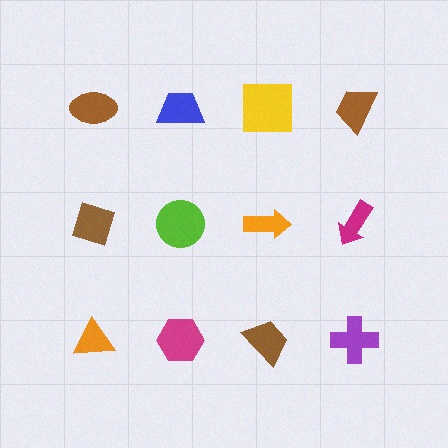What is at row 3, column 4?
A purple cross.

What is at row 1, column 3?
A yellow square.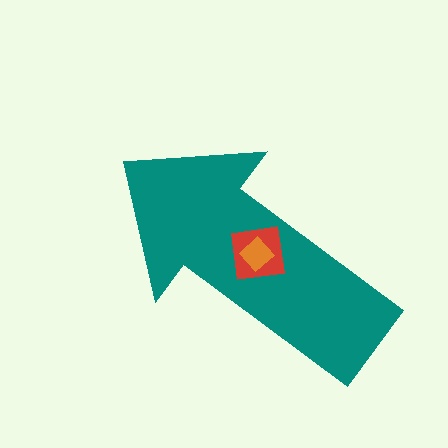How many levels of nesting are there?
3.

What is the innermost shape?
The orange diamond.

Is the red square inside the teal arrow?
Yes.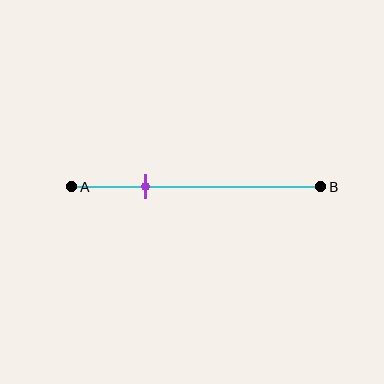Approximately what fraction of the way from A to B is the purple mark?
The purple mark is approximately 30% of the way from A to B.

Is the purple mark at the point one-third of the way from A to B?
No, the mark is at about 30% from A, not at the 33% one-third point.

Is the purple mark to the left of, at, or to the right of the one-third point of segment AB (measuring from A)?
The purple mark is to the left of the one-third point of segment AB.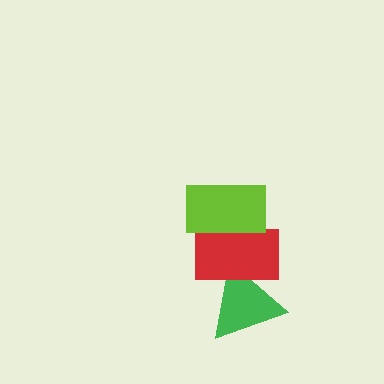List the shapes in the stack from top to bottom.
From top to bottom: the lime rectangle, the red rectangle, the green triangle.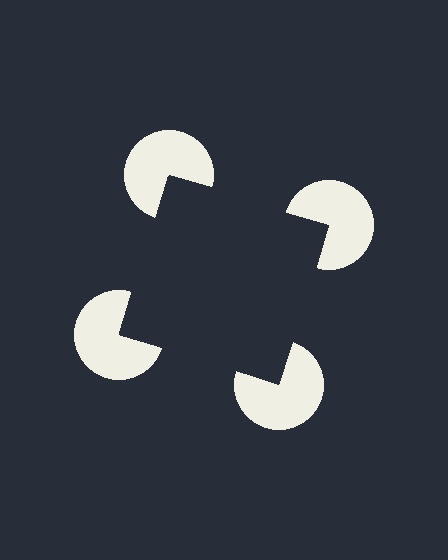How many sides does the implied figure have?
4 sides.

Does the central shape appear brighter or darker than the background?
It typically appears slightly darker than the background, even though no actual brightness change is drawn.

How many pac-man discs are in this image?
There are 4 — one at each vertex of the illusory square.